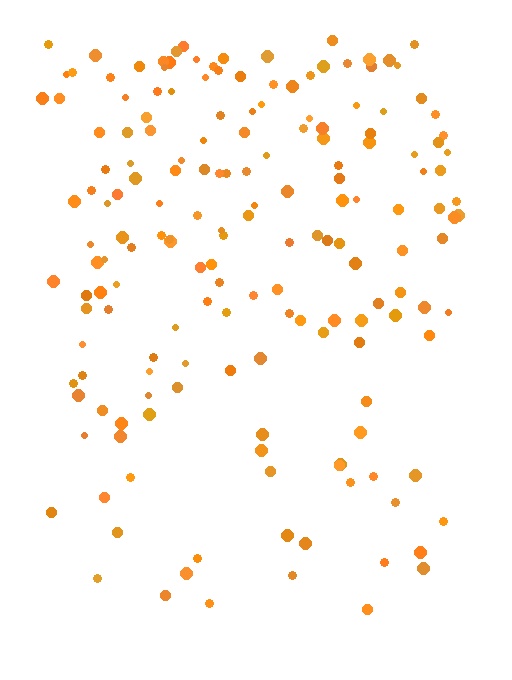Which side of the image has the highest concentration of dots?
The top.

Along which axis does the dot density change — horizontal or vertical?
Vertical.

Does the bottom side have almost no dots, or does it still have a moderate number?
Still a moderate number, just noticeably fewer than the top.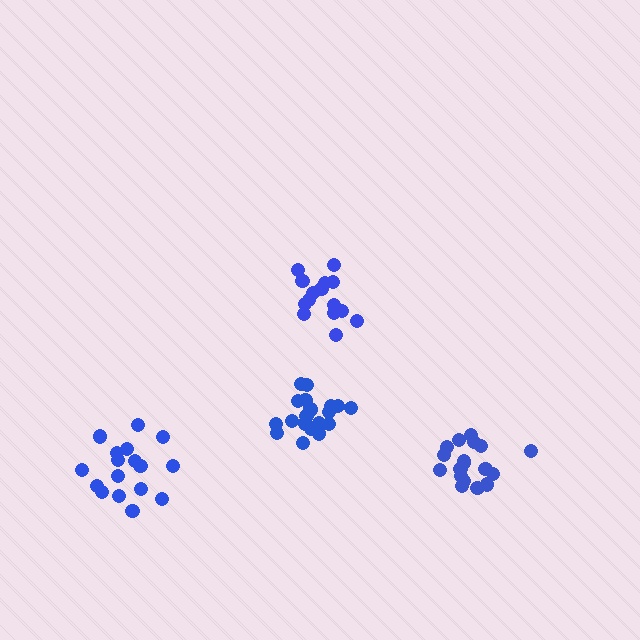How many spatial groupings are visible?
There are 4 spatial groupings.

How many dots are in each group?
Group 1: 15 dots, Group 2: 20 dots, Group 3: 18 dots, Group 4: 18 dots (71 total).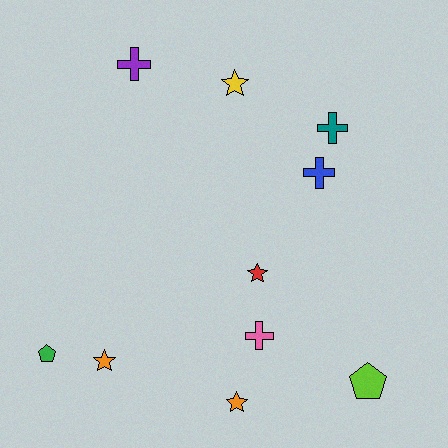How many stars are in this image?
There are 4 stars.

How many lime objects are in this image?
There is 1 lime object.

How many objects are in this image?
There are 10 objects.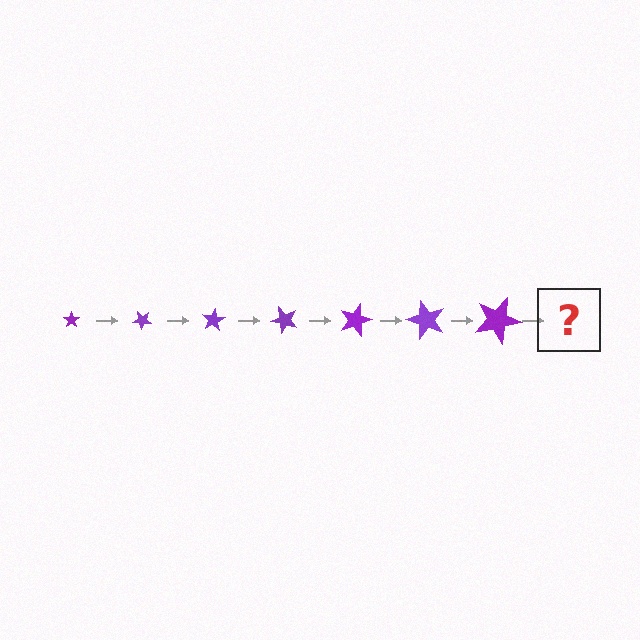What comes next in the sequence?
The next element should be a star, larger than the previous one and rotated 280 degrees from the start.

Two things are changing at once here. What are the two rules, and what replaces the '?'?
The two rules are that the star grows larger each step and it rotates 40 degrees each step. The '?' should be a star, larger than the previous one and rotated 280 degrees from the start.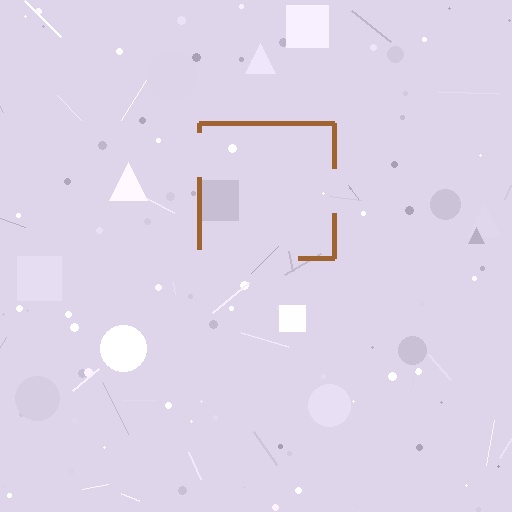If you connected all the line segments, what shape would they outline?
They would outline a square.